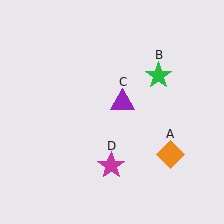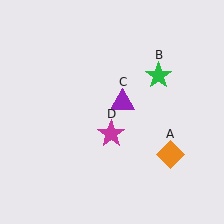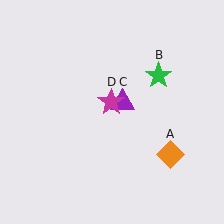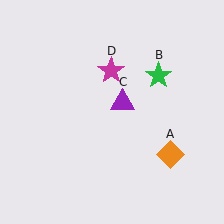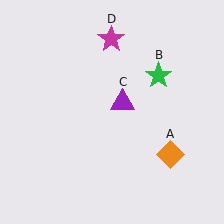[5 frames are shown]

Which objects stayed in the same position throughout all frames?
Orange diamond (object A) and green star (object B) and purple triangle (object C) remained stationary.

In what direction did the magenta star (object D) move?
The magenta star (object D) moved up.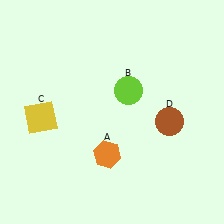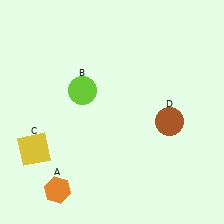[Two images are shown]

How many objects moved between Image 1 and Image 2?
3 objects moved between the two images.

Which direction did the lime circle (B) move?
The lime circle (B) moved left.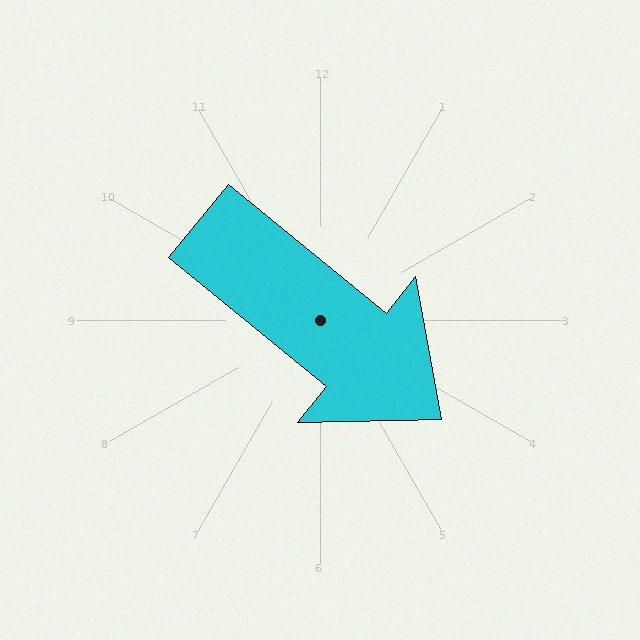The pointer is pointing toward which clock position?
Roughly 4 o'clock.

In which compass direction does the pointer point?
Southeast.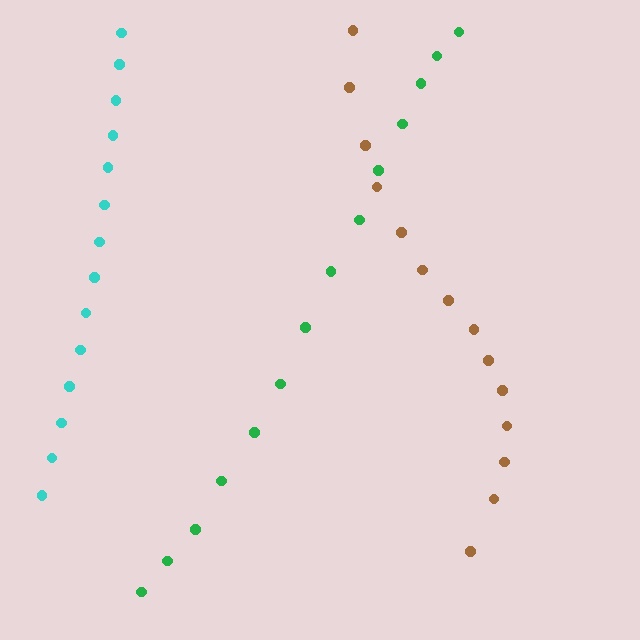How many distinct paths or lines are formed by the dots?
There are 3 distinct paths.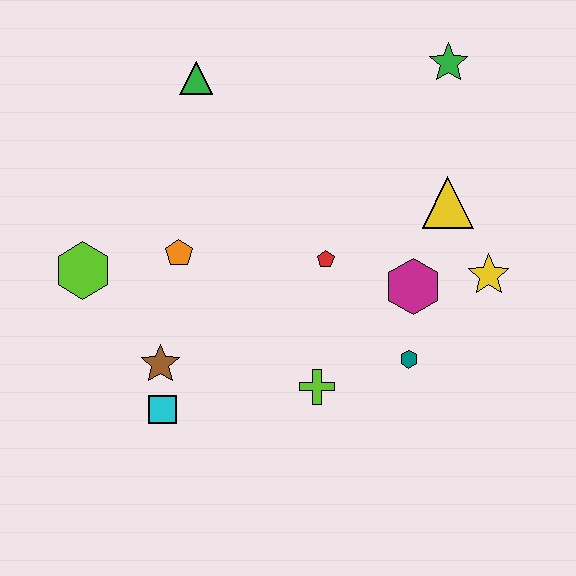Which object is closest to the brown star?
The cyan square is closest to the brown star.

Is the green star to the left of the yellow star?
Yes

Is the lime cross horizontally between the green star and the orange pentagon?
Yes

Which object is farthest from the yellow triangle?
The lime hexagon is farthest from the yellow triangle.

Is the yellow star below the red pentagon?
Yes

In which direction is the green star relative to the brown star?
The green star is above the brown star.